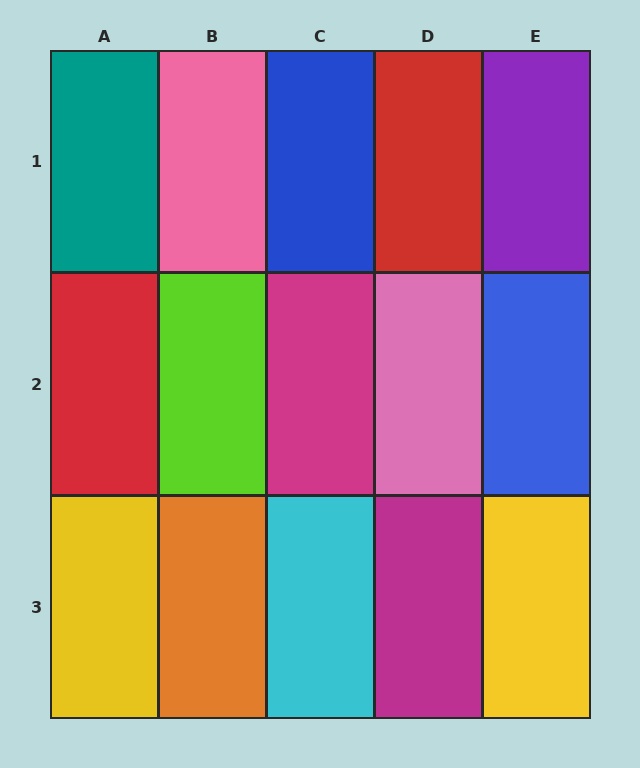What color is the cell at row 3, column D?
Magenta.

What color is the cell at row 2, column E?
Blue.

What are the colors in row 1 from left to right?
Teal, pink, blue, red, purple.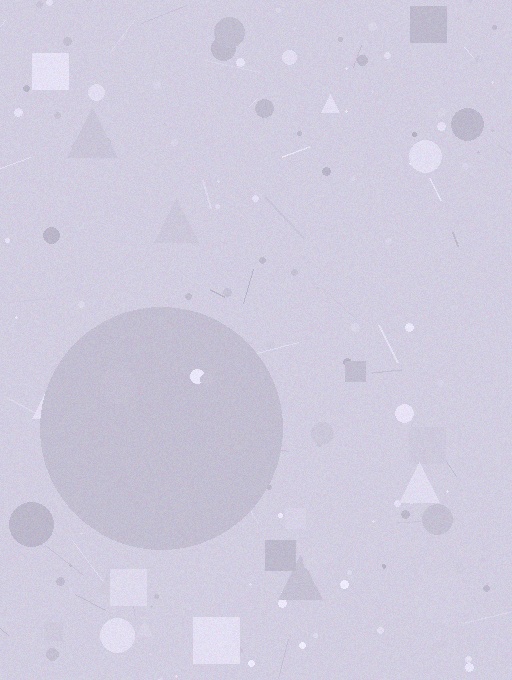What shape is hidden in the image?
A circle is hidden in the image.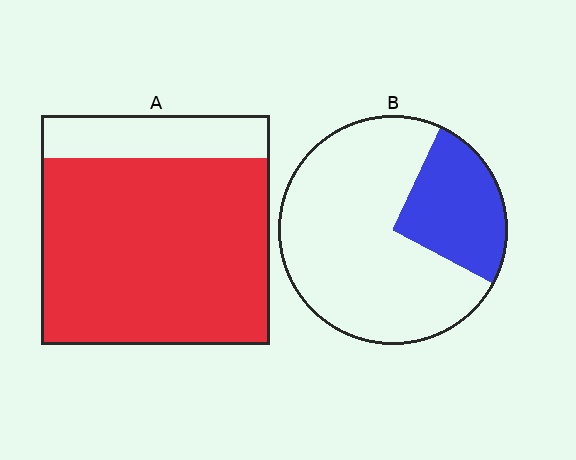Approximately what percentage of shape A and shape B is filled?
A is approximately 80% and B is approximately 25%.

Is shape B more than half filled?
No.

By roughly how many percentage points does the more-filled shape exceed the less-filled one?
By roughly 55 percentage points (A over B).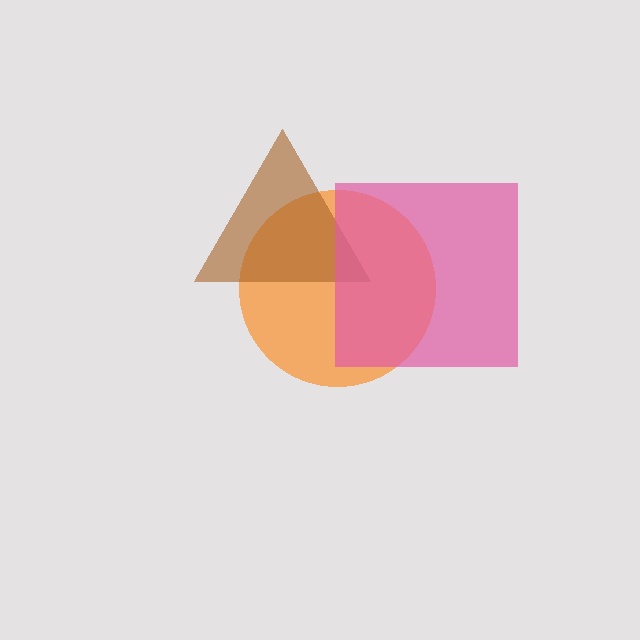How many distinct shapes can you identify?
There are 3 distinct shapes: an orange circle, a brown triangle, a pink square.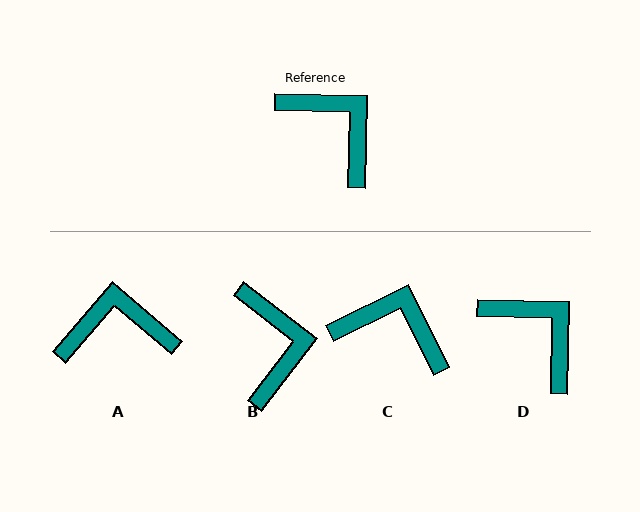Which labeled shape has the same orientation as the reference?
D.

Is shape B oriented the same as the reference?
No, it is off by about 36 degrees.